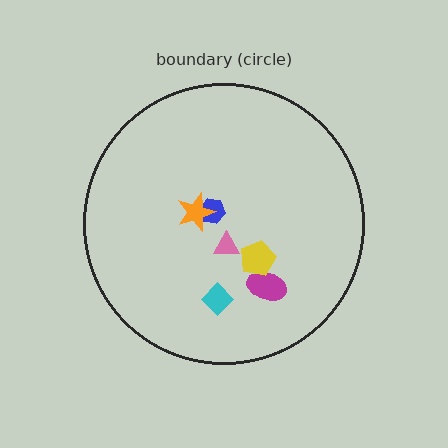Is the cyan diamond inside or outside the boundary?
Inside.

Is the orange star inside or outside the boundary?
Inside.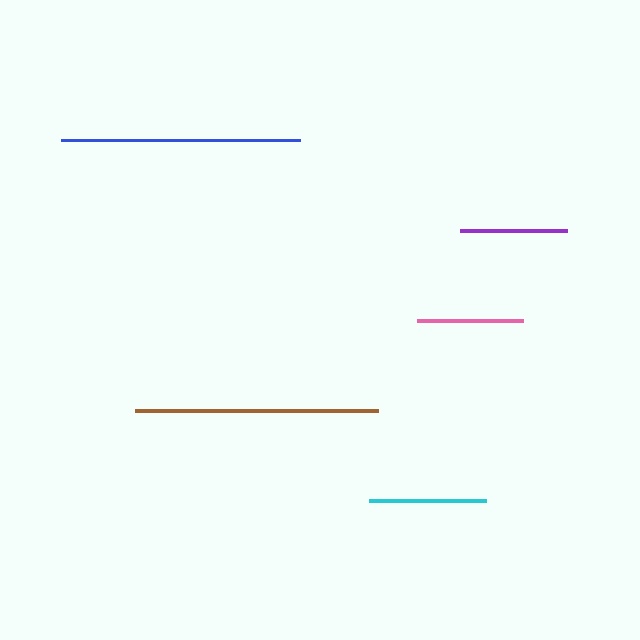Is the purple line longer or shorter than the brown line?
The brown line is longer than the purple line.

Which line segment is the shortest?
The pink line is the shortest at approximately 106 pixels.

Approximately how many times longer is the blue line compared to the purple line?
The blue line is approximately 2.2 times the length of the purple line.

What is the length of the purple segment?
The purple segment is approximately 107 pixels long.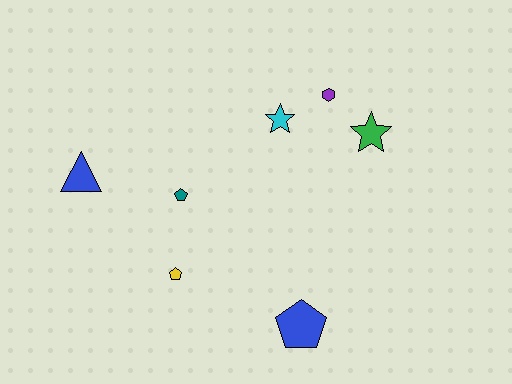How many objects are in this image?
There are 7 objects.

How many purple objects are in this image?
There is 1 purple object.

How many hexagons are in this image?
There is 1 hexagon.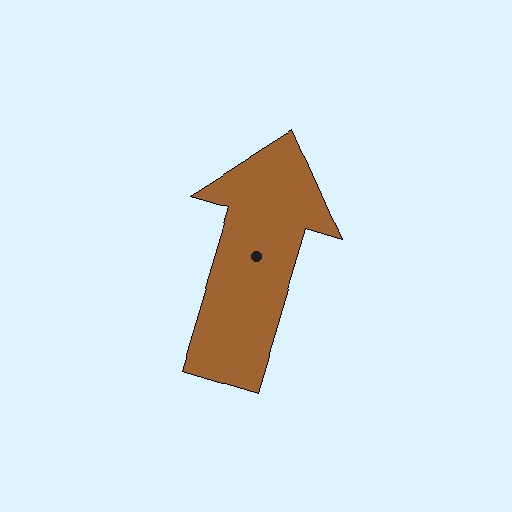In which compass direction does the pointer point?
North.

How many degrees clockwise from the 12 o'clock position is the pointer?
Approximately 17 degrees.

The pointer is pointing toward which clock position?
Roughly 1 o'clock.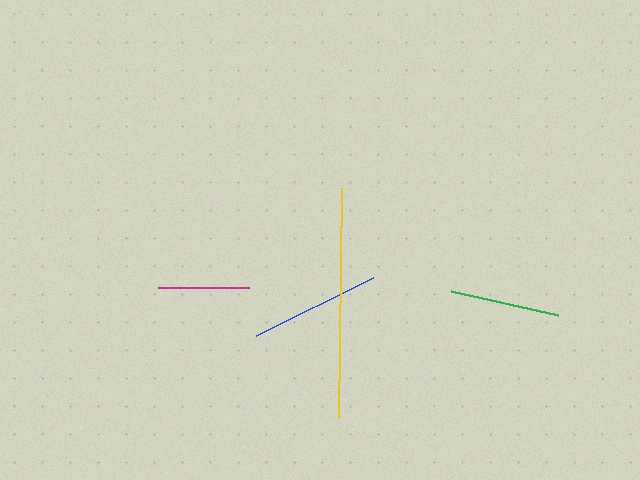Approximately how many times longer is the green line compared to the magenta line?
The green line is approximately 1.2 times the length of the magenta line.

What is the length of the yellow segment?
The yellow segment is approximately 229 pixels long.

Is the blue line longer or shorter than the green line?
The blue line is longer than the green line.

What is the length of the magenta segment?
The magenta segment is approximately 90 pixels long.